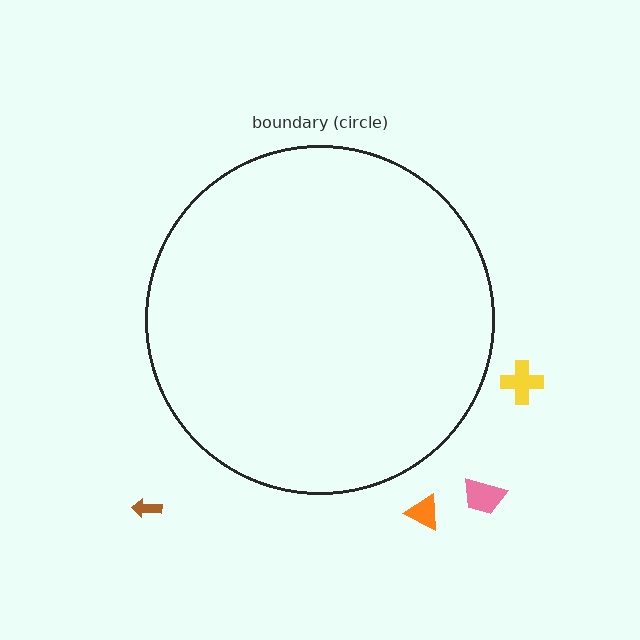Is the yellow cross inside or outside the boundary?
Outside.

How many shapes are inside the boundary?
0 inside, 4 outside.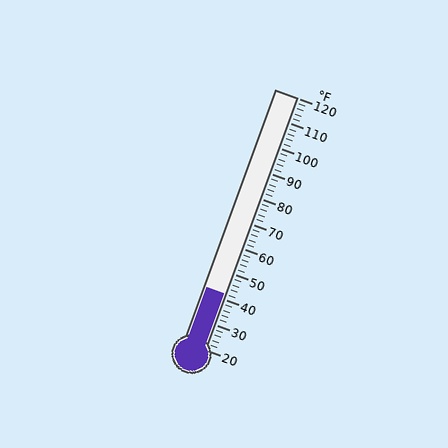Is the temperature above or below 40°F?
The temperature is above 40°F.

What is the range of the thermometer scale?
The thermometer scale ranges from 20°F to 120°F.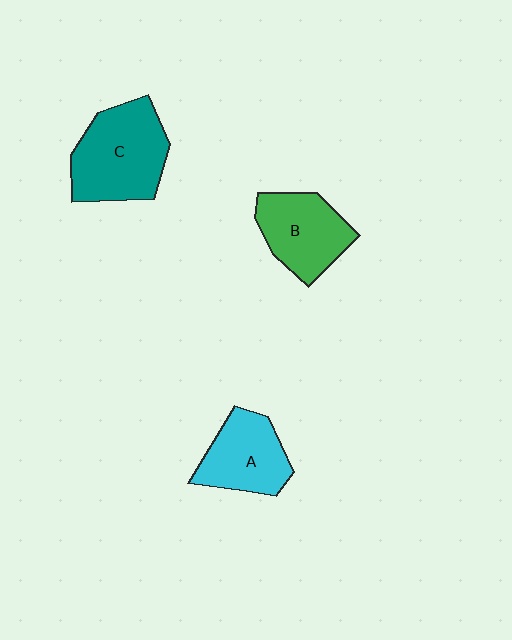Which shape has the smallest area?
Shape A (cyan).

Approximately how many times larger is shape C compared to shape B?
Approximately 1.3 times.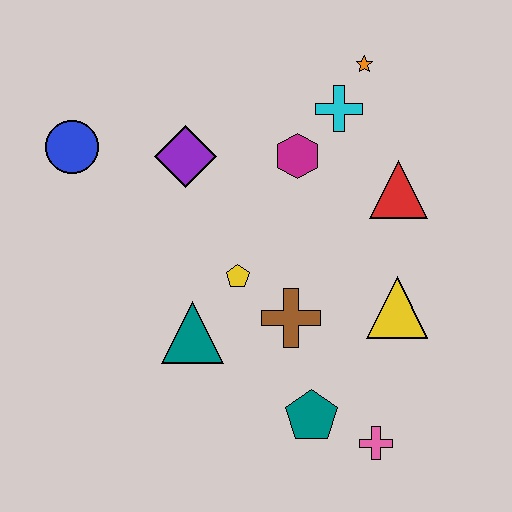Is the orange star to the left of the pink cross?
Yes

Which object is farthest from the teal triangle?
The orange star is farthest from the teal triangle.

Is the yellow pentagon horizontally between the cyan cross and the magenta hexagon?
No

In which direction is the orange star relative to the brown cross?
The orange star is above the brown cross.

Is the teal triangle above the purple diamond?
No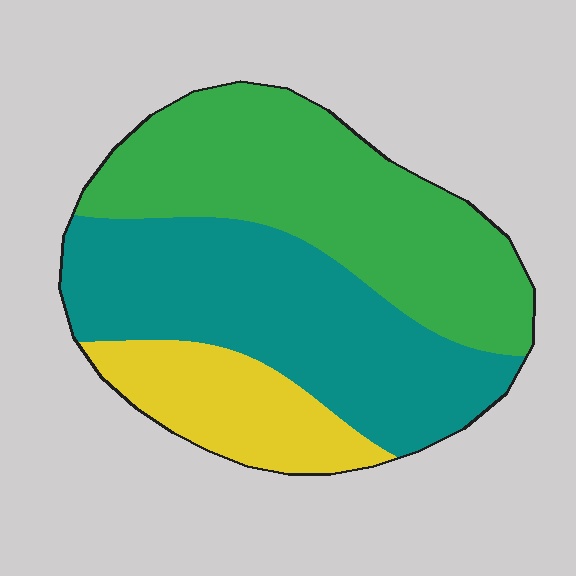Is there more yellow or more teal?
Teal.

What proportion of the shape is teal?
Teal covers about 40% of the shape.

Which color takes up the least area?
Yellow, at roughly 15%.